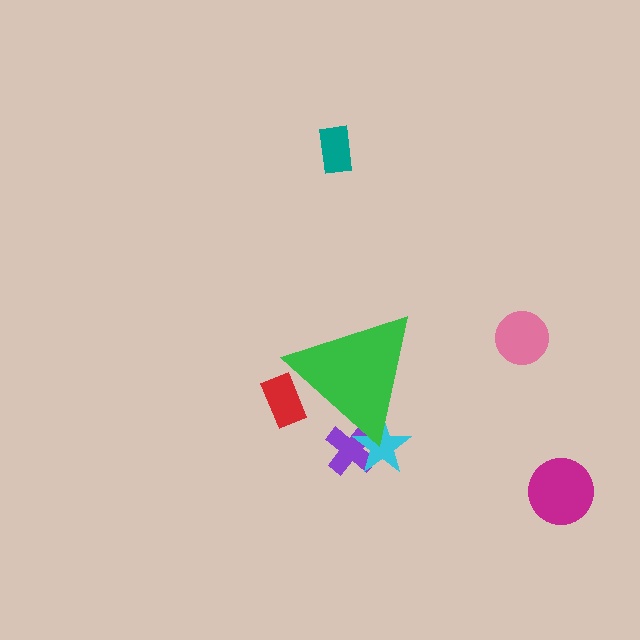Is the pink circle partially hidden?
No, the pink circle is fully visible.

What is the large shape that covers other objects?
A green triangle.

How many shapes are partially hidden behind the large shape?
3 shapes are partially hidden.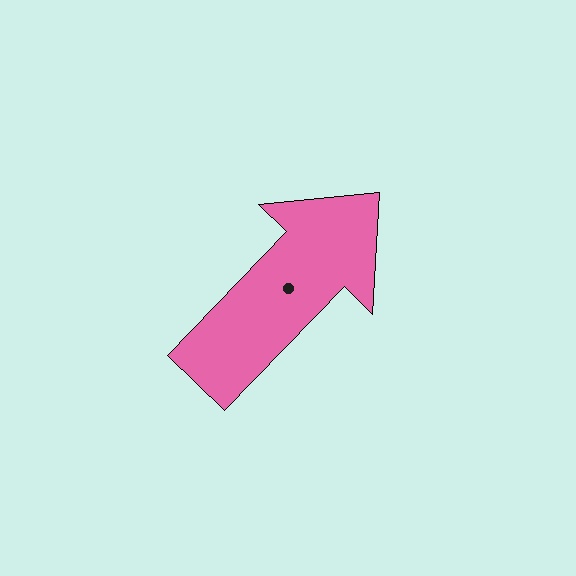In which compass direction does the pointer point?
Northeast.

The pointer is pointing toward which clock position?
Roughly 1 o'clock.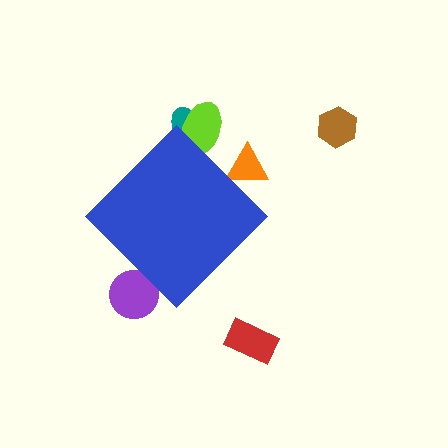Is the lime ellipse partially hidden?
Yes, the lime ellipse is partially hidden behind the blue diamond.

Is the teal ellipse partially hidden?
Yes, the teal ellipse is partially hidden behind the blue diamond.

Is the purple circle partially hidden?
Yes, the purple circle is partially hidden behind the blue diamond.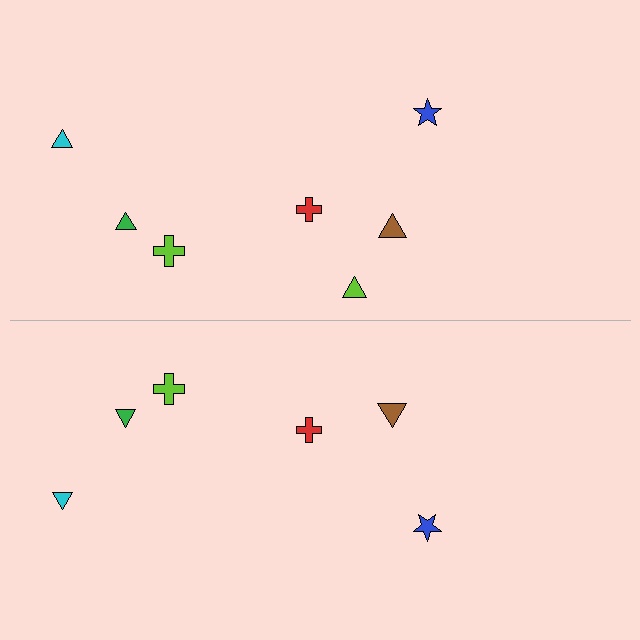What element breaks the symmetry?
A lime triangle is missing from the bottom side.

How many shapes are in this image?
There are 13 shapes in this image.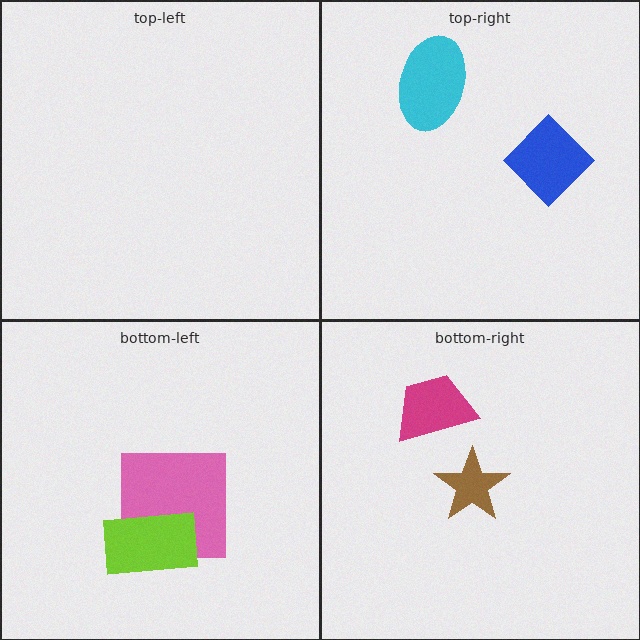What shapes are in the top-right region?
The blue diamond, the cyan ellipse.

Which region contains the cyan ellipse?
The top-right region.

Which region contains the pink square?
The bottom-left region.